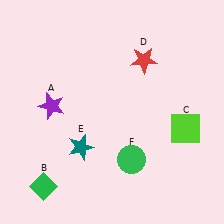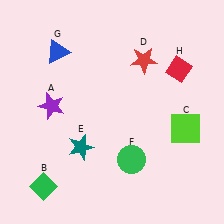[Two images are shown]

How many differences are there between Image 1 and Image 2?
There are 2 differences between the two images.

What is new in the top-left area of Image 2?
A blue triangle (G) was added in the top-left area of Image 2.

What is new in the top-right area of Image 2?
A red diamond (H) was added in the top-right area of Image 2.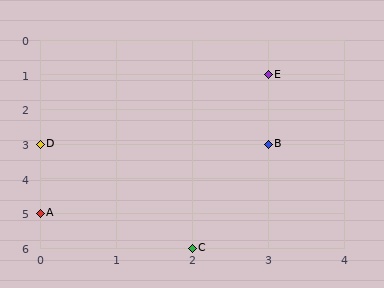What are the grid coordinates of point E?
Point E is at grid coordinates (3, 1).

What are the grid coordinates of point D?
Point D is at grid coordinates (0, 3).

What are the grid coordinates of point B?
Point B is at grid coordinates (3, 3).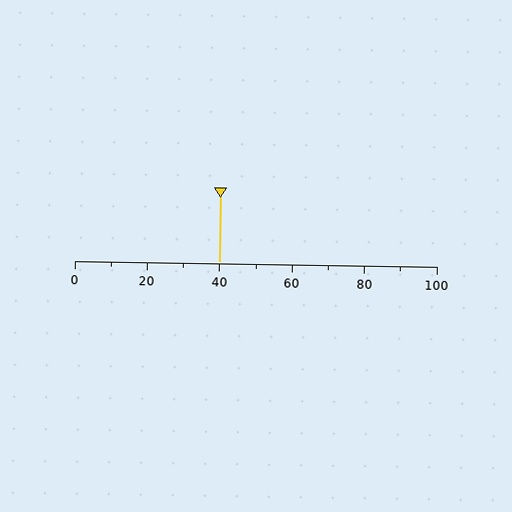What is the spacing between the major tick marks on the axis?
The major ticks are spaced 20 apart.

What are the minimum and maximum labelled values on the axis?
The axis runs from 0 to 100.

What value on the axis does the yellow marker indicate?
The marker indicates approximately 40.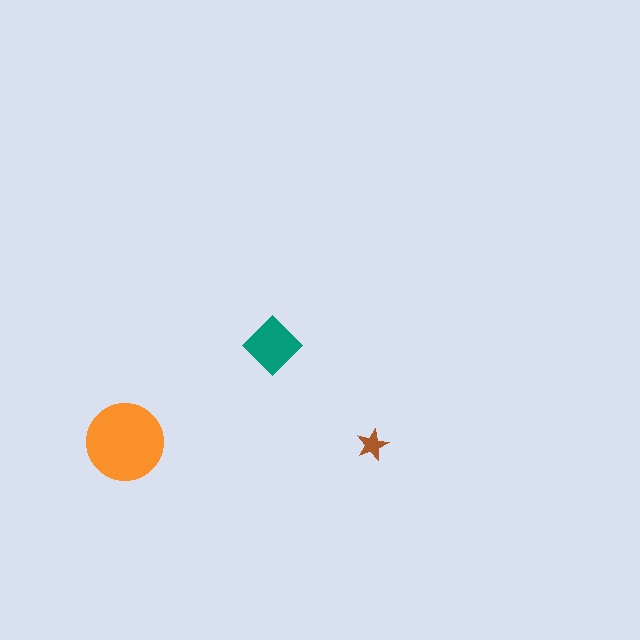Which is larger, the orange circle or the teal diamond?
The orange circle.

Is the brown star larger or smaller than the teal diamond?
Smaller.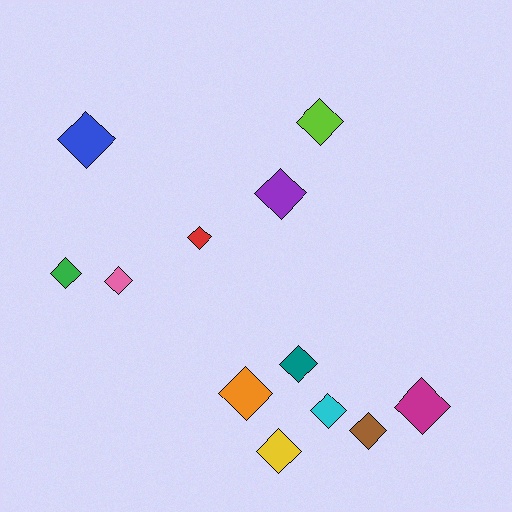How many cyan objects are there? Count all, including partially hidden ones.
There is 1 cyan object.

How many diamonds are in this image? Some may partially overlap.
There are 12 diamonds.